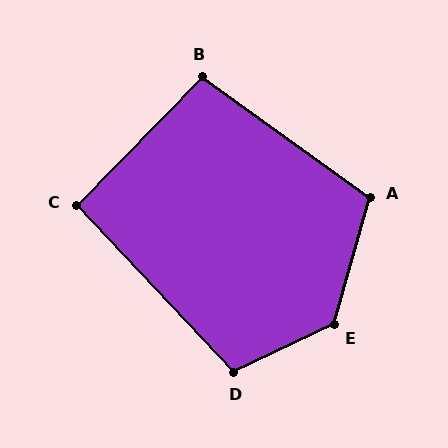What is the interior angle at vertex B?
Approximately 99 degrees (obtuse).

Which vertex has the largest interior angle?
E, at approximately 132 degrees.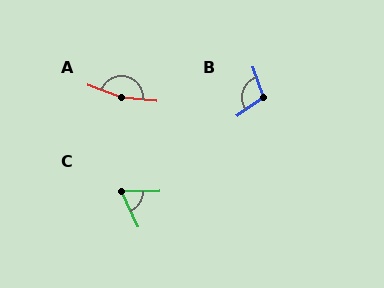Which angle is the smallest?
C, at approximately 66 degrees.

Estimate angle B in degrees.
Approximately 105 degrees.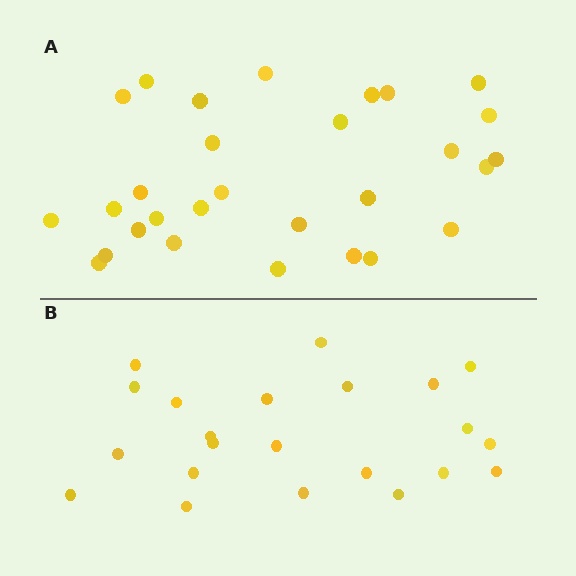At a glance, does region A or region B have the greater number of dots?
Region A (the top region) has more dots.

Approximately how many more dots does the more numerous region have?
Region A has roughly 8 or so more dots than region B.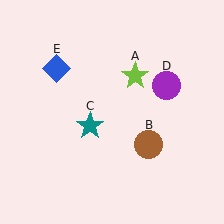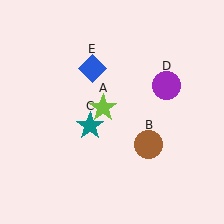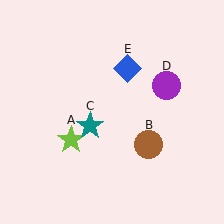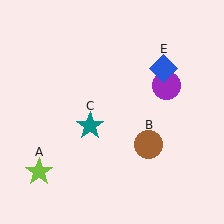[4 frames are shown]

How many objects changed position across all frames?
2 objects changed position: lime star (object A), blue diamond (object E).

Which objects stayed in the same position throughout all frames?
Brown circle (object B) and teal star (object C) and purple circle (object D) remained stationary.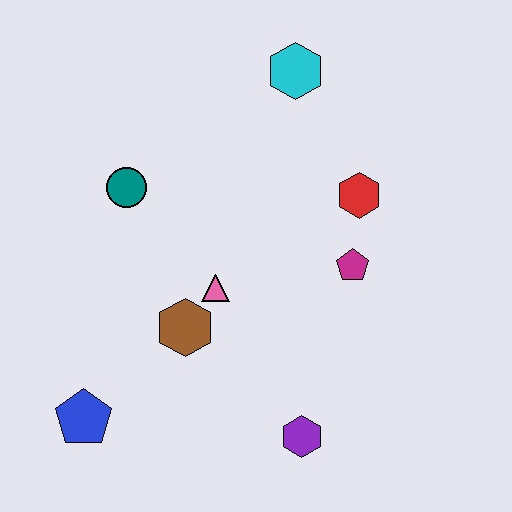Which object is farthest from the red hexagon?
The blue pentagon is farthest from the red hexagon.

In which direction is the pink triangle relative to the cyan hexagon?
The pink triangle is below the cyan hexagon.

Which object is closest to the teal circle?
The pink triangle is closest to the teal circle.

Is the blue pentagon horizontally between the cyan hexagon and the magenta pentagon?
No